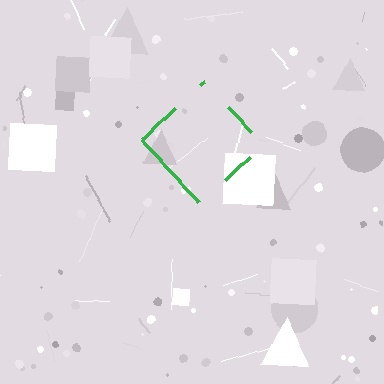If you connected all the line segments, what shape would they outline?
They would outline a diamond.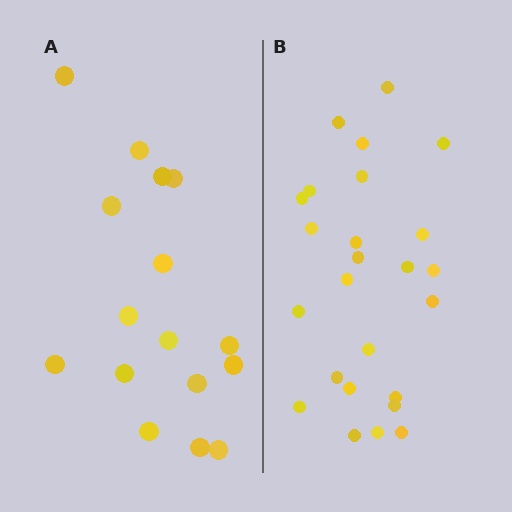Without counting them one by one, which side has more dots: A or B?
Region B (the right region) has more dots.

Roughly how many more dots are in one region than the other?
Region B has roughly 8 or so more dots than region A.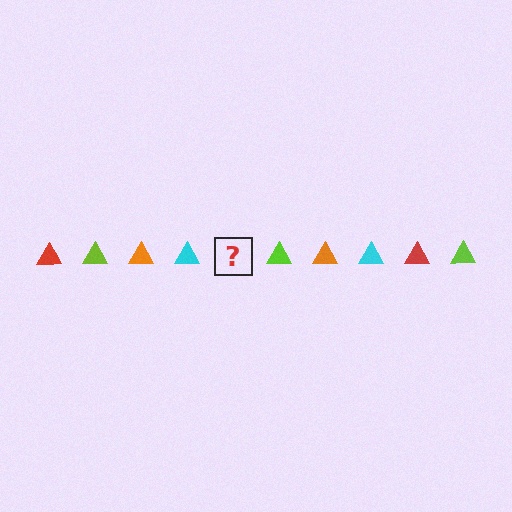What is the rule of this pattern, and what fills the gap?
The rule is that the pattern cycles through red, lime, orange, cyan triangles. The gap should be filled with a red triangle.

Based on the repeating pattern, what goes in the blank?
The blank should be a red triangle.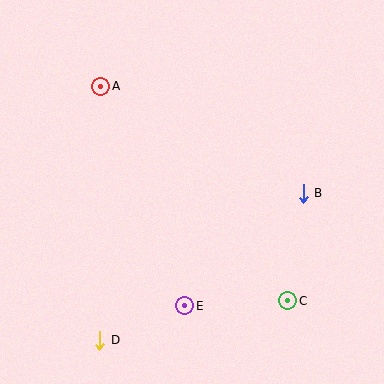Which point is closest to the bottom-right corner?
Point C is closest to the bottom-right corner.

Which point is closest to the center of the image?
Point B at (303, 193) is closest to the center.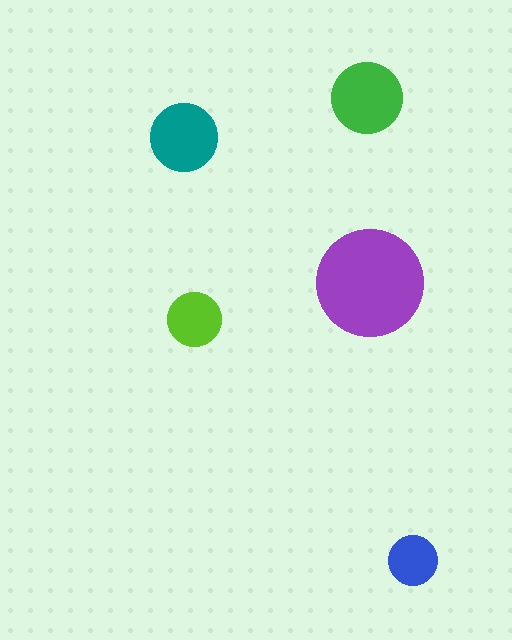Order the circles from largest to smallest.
the purple one, the green one, the teal one, the lime one, the blue one.